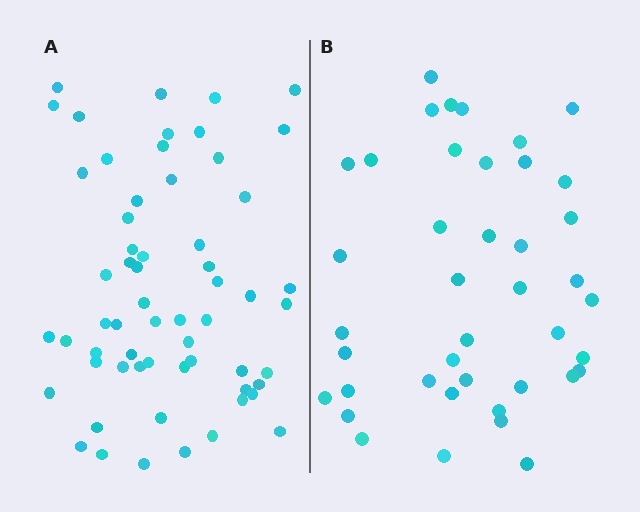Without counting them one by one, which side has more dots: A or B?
Region A (the left region) has more dots.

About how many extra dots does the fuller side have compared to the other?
Region A has approximately 20 more dots than region B.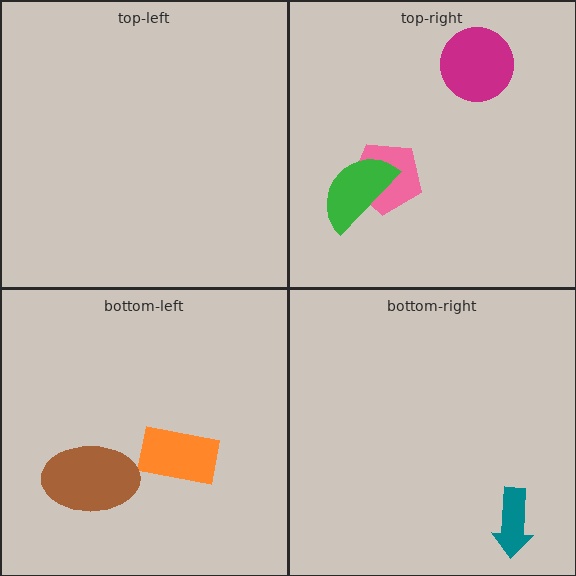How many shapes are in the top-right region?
3.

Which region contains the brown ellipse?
The bottom-left region.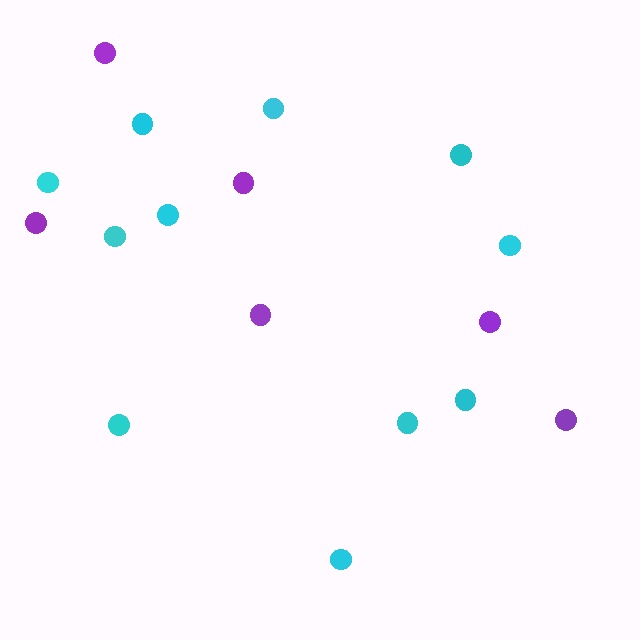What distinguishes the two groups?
There are 2 groups: one group of cyan circles (11) and one group of purple circles (6).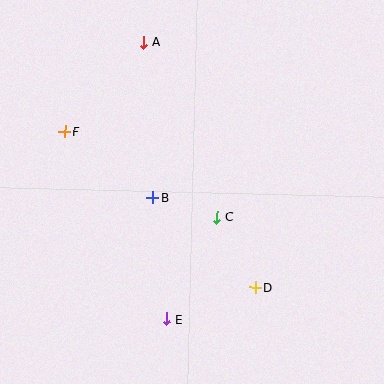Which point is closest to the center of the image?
Point C at (217, 217) is closest to the center.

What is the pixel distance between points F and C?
The distance between F and C is 174 pixels.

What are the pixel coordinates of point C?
Point C is at (217, 217).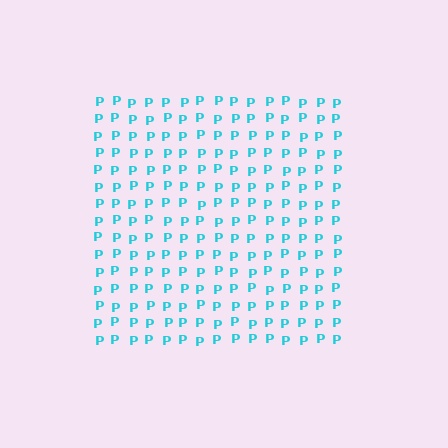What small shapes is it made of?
It is made of small letter P's.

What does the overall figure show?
The overall figure shows a square.